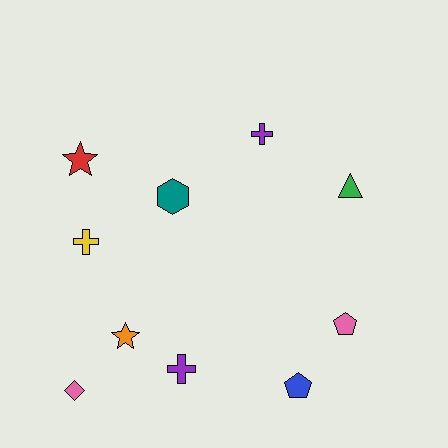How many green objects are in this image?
There is 1 green object.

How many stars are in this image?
There are 2 stars.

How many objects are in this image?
There are 10 objects.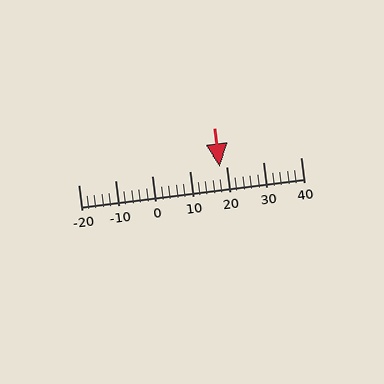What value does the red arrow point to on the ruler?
The red arrow points to approximately 18.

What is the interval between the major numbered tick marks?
The major tick marks are spaced 10 units apart.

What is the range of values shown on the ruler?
The ruler shows values from -20 to 40.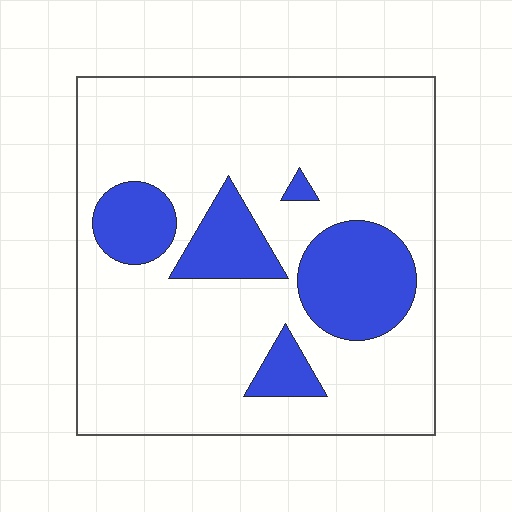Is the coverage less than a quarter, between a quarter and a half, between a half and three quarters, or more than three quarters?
Less than a quarter.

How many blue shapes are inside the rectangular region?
5.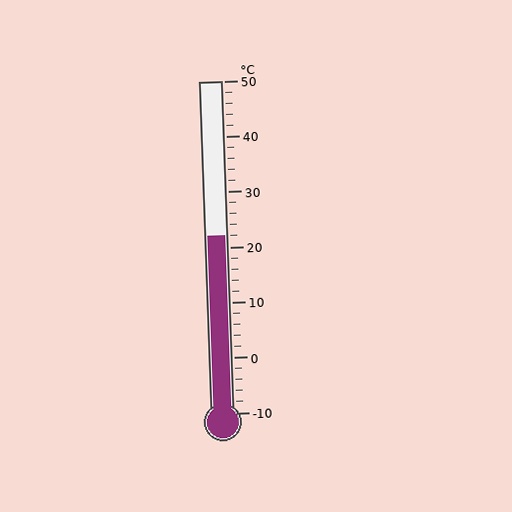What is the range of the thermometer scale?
The thermometer scale ranges from -10°C to 50°C.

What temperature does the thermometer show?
The thermometer shows approximately 22°C.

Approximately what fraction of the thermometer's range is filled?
The thermometer is filled to approximately 55% of its range.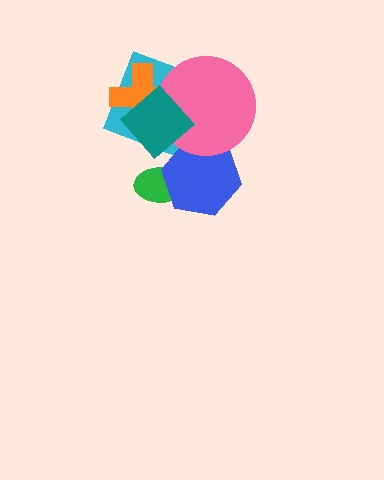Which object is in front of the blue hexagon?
The pink circle is in front of the blue hexagon.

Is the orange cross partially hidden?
Yes, it is partially covered by another shape.